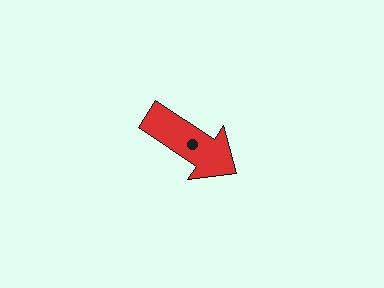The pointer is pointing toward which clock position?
Roughly 4 o'clock.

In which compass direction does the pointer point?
Southeast.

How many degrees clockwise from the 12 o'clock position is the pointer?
Approximately 124 degrees.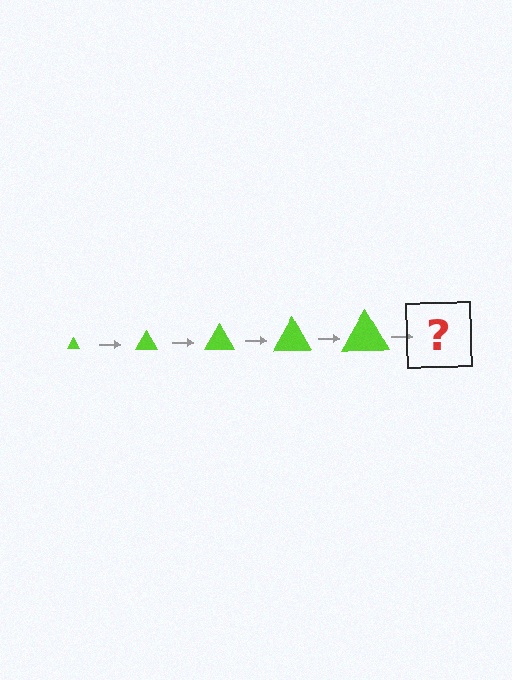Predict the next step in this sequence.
The next step is a lime triangle, larger than the previous one.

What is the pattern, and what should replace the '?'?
The pattern is that the triangle gets progressively larger each step. The '?' should be a lime triangle, larger than the previous one.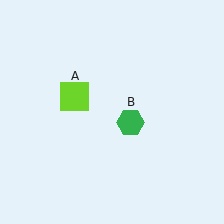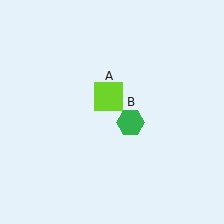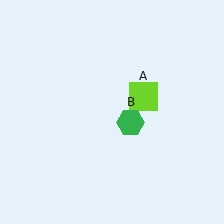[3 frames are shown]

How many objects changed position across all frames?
1 object changed position: lime square (object A).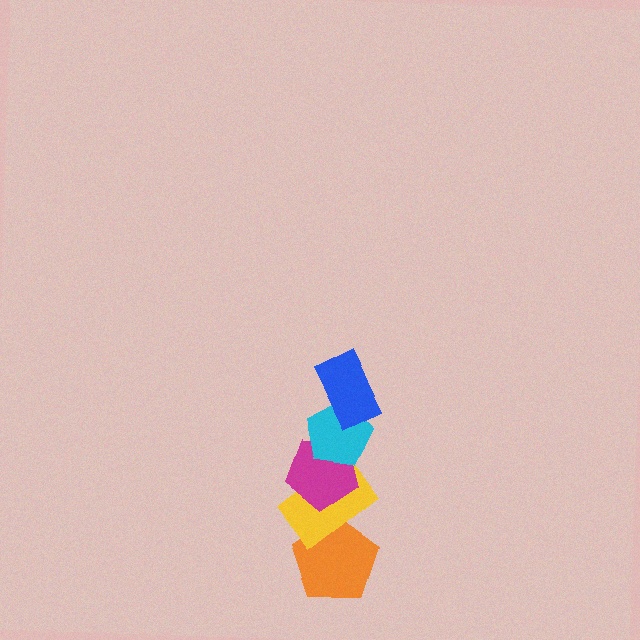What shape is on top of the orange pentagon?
The yellow rectangle is on top of the orange pentagon.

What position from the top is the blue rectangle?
The blue rectangle is 1st from the top.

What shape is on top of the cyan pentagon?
The blue rectangle is on top of the cyan pentagon.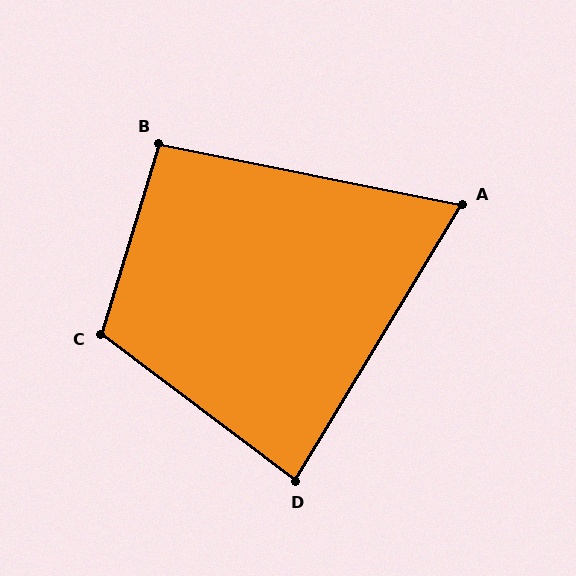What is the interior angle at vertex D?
Approximately 84 degrees (acute).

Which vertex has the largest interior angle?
C, at approximately 110 degrees.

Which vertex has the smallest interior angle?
A, at approximately 70 degrees.